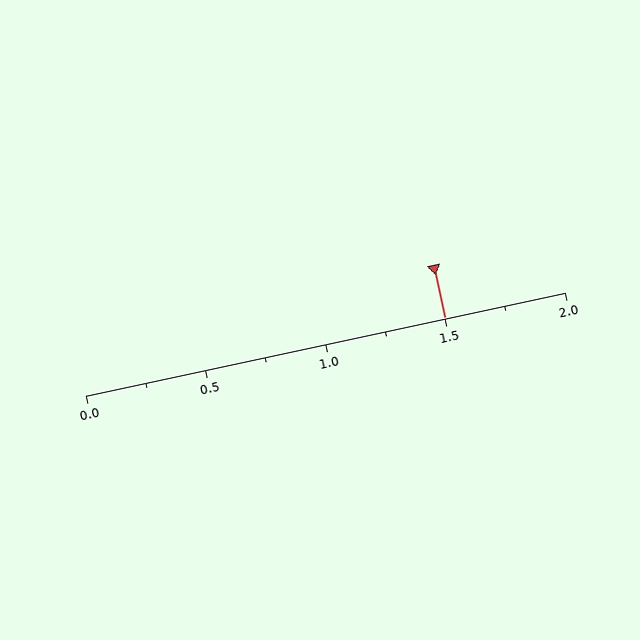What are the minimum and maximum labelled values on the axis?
The axis runs from 0.0 to 2.0.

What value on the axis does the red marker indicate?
The marker indicates approximately 1.5.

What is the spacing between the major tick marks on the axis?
The major ticks are spaced 0.5 apart.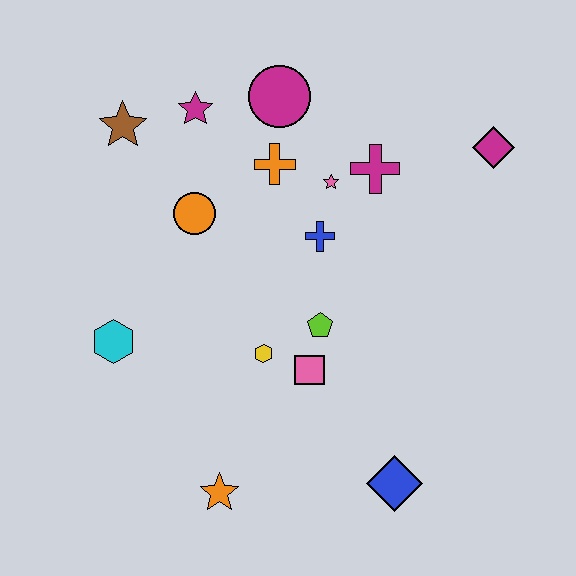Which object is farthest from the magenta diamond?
The orange star is farthest from the magenta diamond.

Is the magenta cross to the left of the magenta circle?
No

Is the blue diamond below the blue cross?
Yes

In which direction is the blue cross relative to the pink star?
The blue cross is below the pink star.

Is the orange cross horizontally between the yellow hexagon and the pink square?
Yes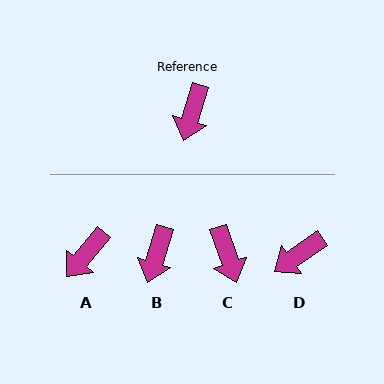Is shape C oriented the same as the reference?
No, it is off by about 36 degrees.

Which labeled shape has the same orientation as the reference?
B.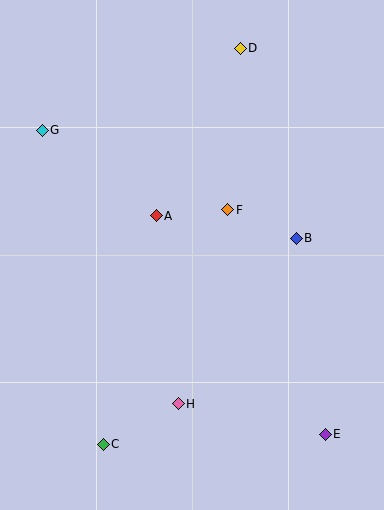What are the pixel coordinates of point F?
Point F is at (228, 210).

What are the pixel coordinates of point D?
Point D is at (240, 48).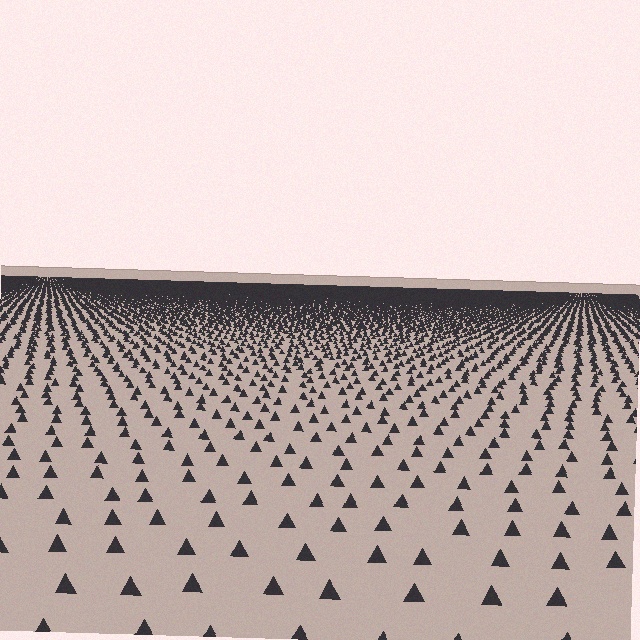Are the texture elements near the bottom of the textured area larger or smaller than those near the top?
Larger. Near the bottom, elements are closer to the viewer and appear at a bigger on-screen size.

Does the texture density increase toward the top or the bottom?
Density increases toward the top.